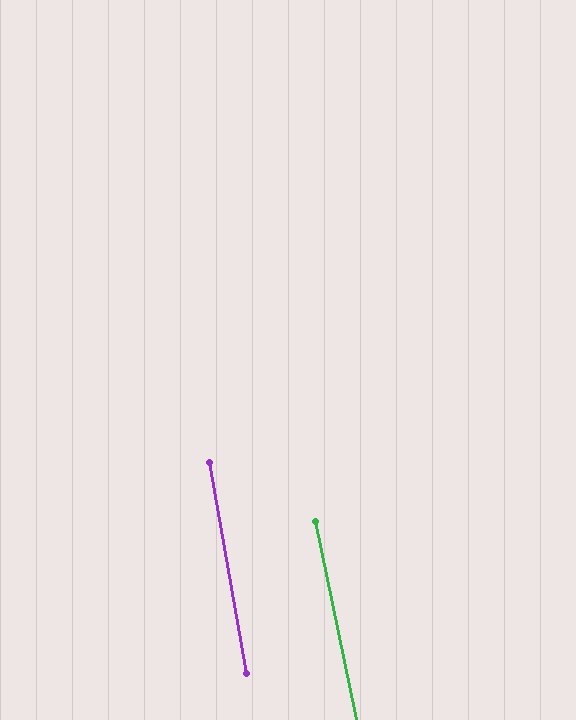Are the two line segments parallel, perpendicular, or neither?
Parallel — their directions differ by only 1.8°.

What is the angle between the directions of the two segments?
Approximately 2 degrees.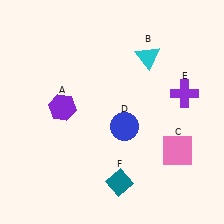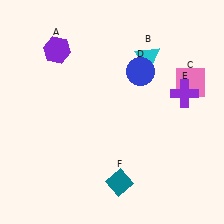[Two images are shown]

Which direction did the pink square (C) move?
The pink square (C) moved up.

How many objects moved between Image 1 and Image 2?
3 objects moved between the two images.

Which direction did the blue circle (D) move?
The blue circle (D) moved up.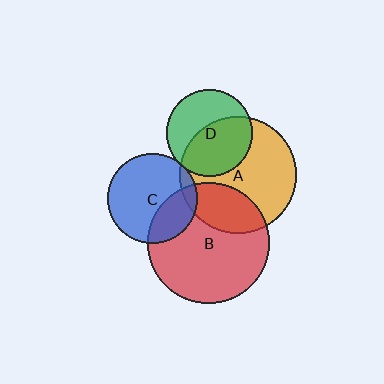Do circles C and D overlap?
Yes.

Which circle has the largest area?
Circle B (red).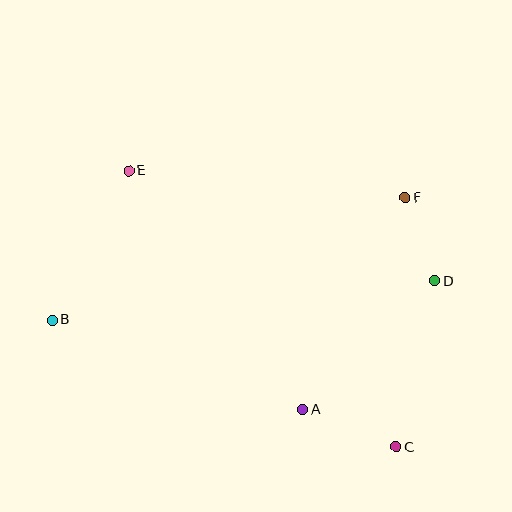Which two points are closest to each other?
Points D and F are closest to each other.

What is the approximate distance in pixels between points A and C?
The distance between A and C is approximately 100 pixels.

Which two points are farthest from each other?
Points B and D are farthest from each other.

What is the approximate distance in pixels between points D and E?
The distance between D and E is approximately 325 pixels.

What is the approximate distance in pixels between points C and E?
The distance between C and E is approximately 384 pixels.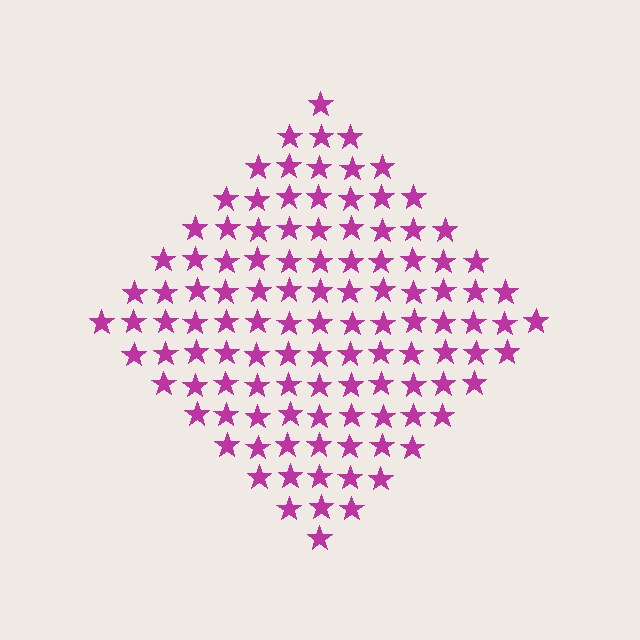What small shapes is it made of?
It is made of small stars.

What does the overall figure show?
The overall figure shows a diamond.